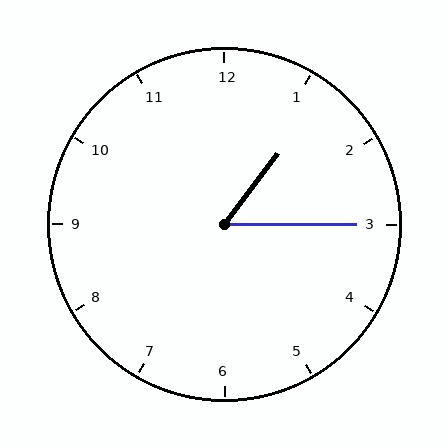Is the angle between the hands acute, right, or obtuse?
It is acute.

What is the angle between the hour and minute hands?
Approximately 52 degrees.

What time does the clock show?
1:15.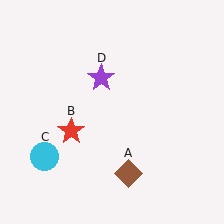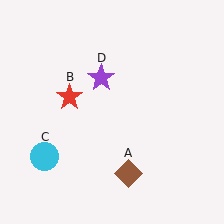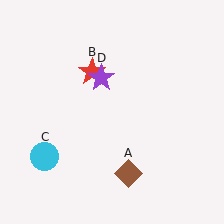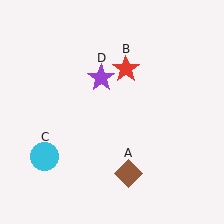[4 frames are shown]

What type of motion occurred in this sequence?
The red star (object B) rotated clockwise around the center of the scene.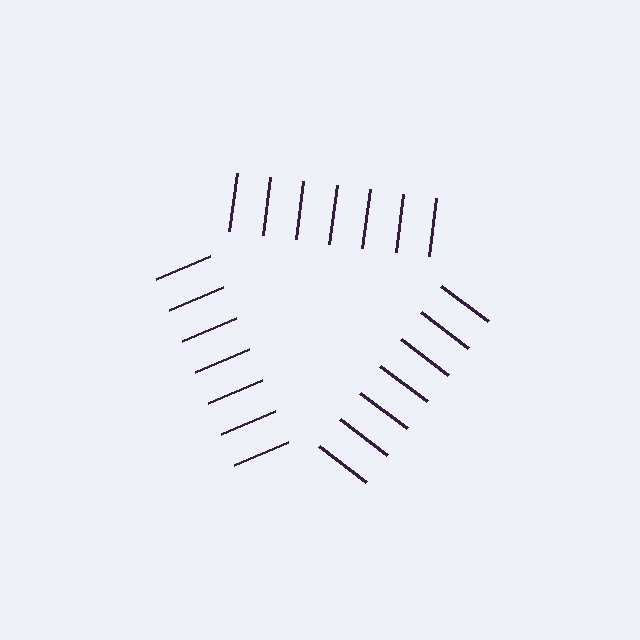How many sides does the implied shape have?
3 sides — the line-ends trace a triangle.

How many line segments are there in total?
21 — 7 along each of the 3 edges.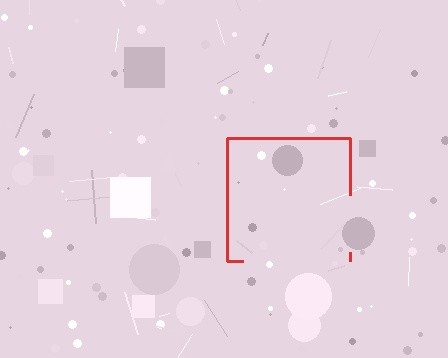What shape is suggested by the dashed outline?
The dashed outline suggests a square.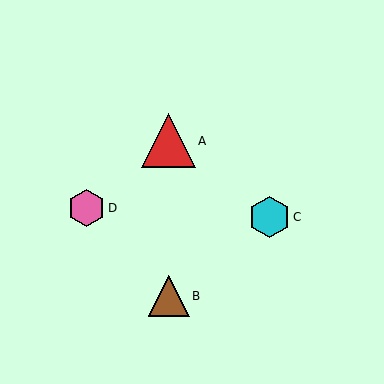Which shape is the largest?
The red triangle (labeled A) is the largest.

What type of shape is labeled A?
Shape A is a red triangle.